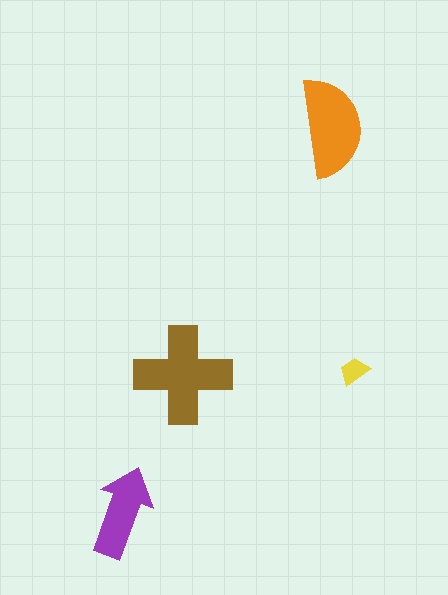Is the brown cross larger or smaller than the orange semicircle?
Larger.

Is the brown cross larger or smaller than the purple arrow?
Larger.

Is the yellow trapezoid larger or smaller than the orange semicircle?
Smaller.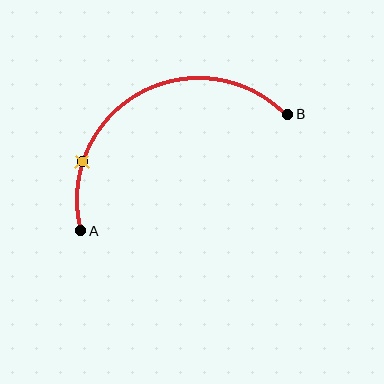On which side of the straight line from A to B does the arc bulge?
The arc bulges above the straight line connecting A and B.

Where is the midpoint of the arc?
The arc midpoint is the point on the curve farthest from the straight line joining A and B. It sits above that line.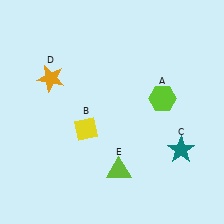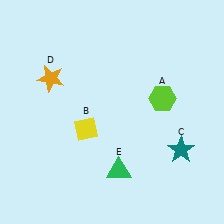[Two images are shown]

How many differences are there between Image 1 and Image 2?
There is 1 difference between the two images.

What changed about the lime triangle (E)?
In Image 1, E is lime. In Image 2, it changed to green.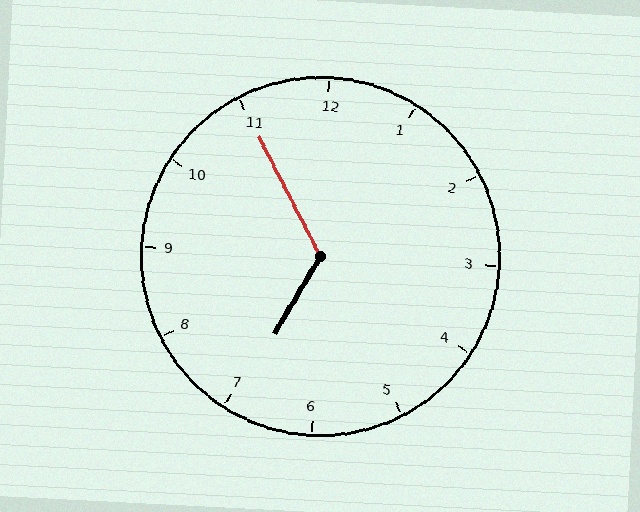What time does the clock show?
6:55.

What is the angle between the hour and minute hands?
Approximately 122 degrees.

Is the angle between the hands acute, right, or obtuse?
It is obtuse.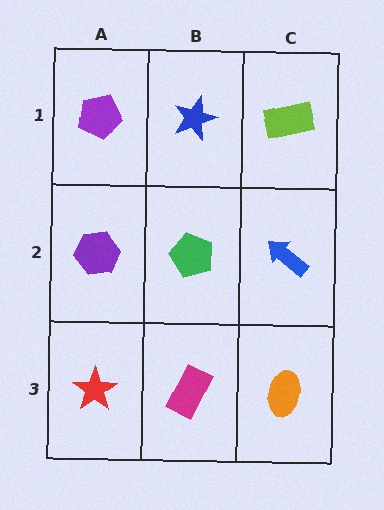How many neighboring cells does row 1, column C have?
2.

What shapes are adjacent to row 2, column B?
A blue star (row 1, column B), a magenta rectangle (row 3, column B), a purple hexagon (row 2, column A), a blue arrow (row 2, column C).